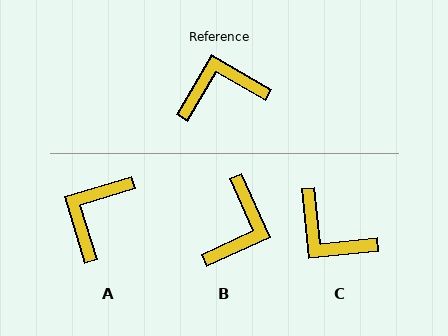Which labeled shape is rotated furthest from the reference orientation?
C, about 126 degrees away.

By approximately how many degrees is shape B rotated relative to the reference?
Approximately 125 degrees clockwise.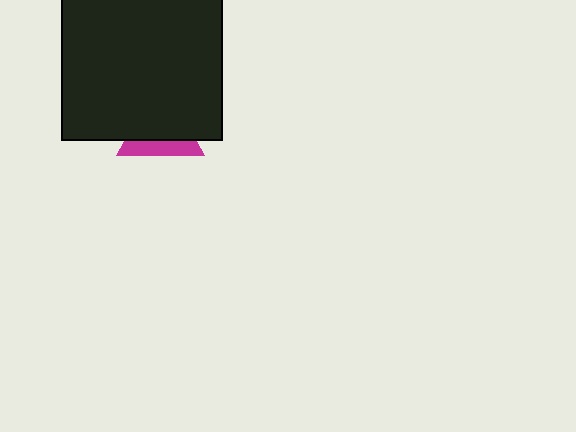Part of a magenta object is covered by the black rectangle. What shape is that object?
It is a triangle.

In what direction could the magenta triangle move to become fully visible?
The magenta triangle could move down. That would shift it out from behind the black rectangle entirely.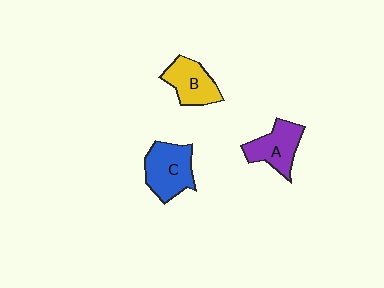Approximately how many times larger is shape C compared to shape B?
Approximately 1.2 times.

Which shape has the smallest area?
Shape B (yellow).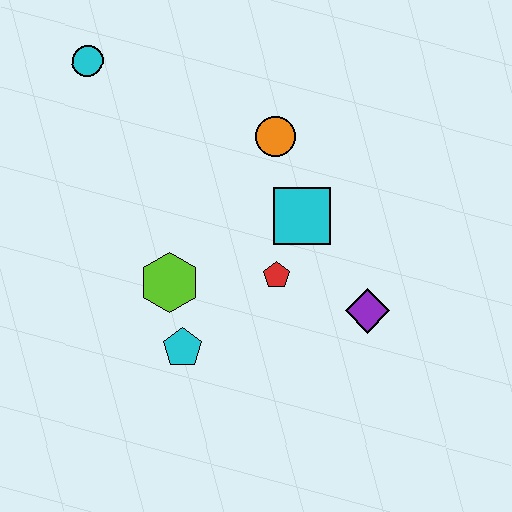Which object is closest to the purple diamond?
The red pentagon is closest to the purple diamond.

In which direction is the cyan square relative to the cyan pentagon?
The cyan square is above the cyan pentagon.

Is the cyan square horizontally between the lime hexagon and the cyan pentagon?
No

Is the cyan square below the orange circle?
Yes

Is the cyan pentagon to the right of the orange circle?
No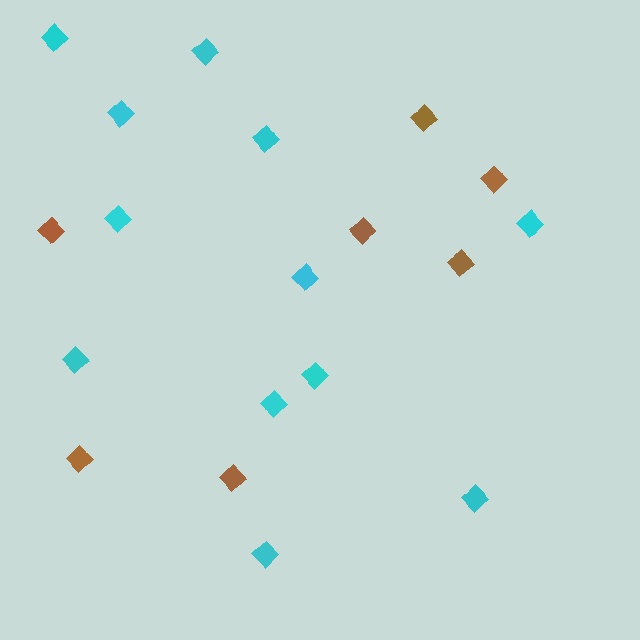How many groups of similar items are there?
There are 2 groups: one group of brown diamonds (7) and one group of cyan diamonds (12).